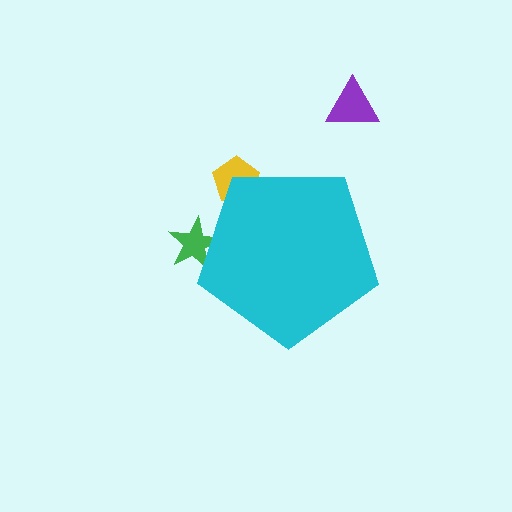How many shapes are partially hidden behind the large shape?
2 shapes are partially hidden.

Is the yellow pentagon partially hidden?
Yes, the yellow pentagon is partially hidden behind the cyan pentagon.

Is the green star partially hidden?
Yes, the green star is partially hidden behind the cyan pentagon.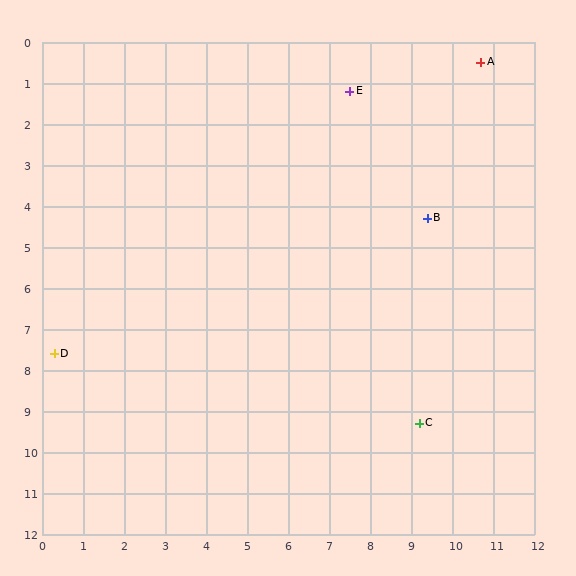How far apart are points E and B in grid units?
Points E and B are about 3.6 grid units apart.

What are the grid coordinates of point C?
Point C is at approximately (9.2, 9.3).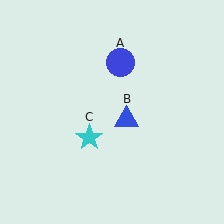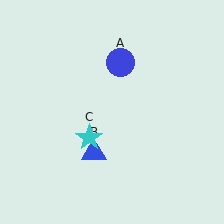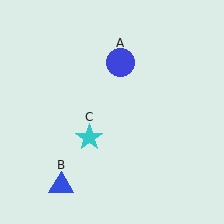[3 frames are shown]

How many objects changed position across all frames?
1 object changed position: blue triangle (object B).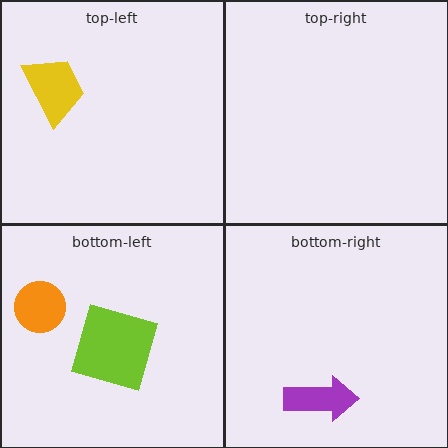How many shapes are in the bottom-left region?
2.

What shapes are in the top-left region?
The yellow trapezoid.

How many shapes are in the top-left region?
1.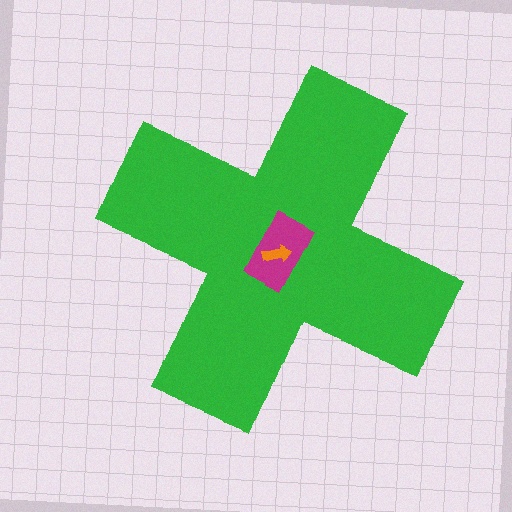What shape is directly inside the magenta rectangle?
The orange arrow.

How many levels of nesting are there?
3.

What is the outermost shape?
The green cross.